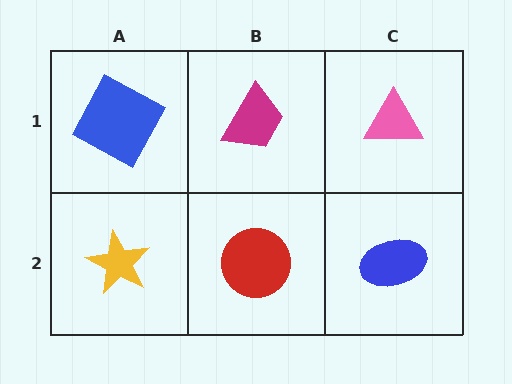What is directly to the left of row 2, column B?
A yellow star.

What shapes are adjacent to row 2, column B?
A magenta trapezoid (row 1, column B), a yellow star (row 2, column A), a blue ellipse (row 2, column C).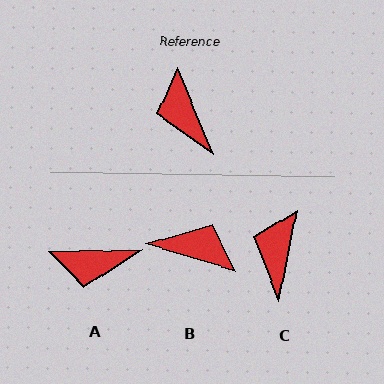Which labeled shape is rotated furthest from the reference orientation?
B, about 129 degrees away.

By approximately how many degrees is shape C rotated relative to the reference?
Approximately 33 degrees clockwise.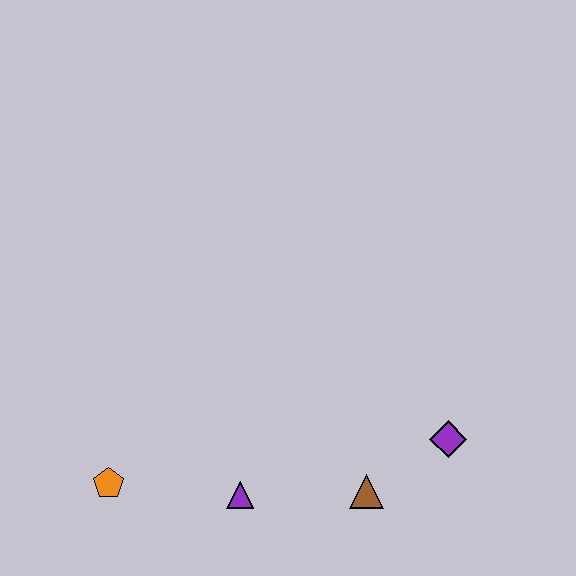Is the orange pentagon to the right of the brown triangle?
No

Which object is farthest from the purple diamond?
The orange pentagon is farthest from the purple diamond.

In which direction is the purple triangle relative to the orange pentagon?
The purple triangle is to the right of the orange pentagon.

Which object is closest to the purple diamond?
The brown triangle is closest to the purple diamond.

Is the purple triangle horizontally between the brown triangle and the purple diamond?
No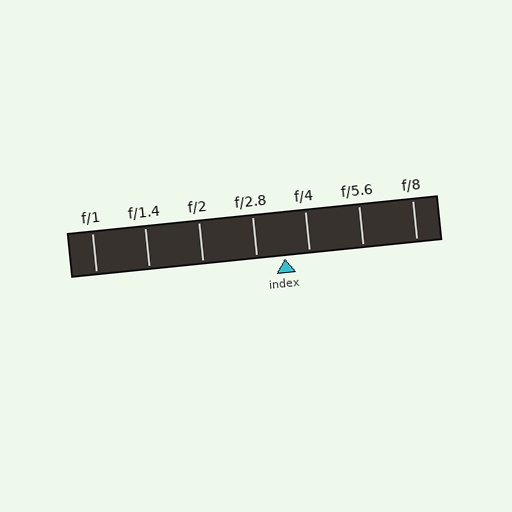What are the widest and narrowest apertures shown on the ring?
The widest aperture shown is f/1 and the narrowest is f/8.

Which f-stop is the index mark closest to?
The index mark is closest to f/4.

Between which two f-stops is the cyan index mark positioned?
The index mark is between f/2.8 and f/4.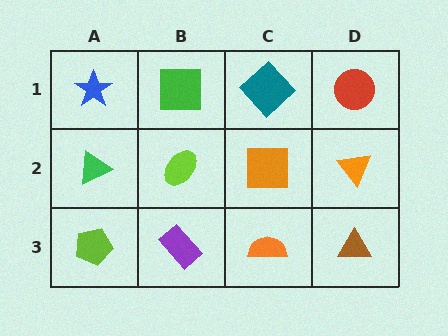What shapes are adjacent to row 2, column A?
A blue star (row 1, column A), a lime pentagon (row 3, column A), a lime ellipse (row 2, column B).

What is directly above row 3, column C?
An orange square.